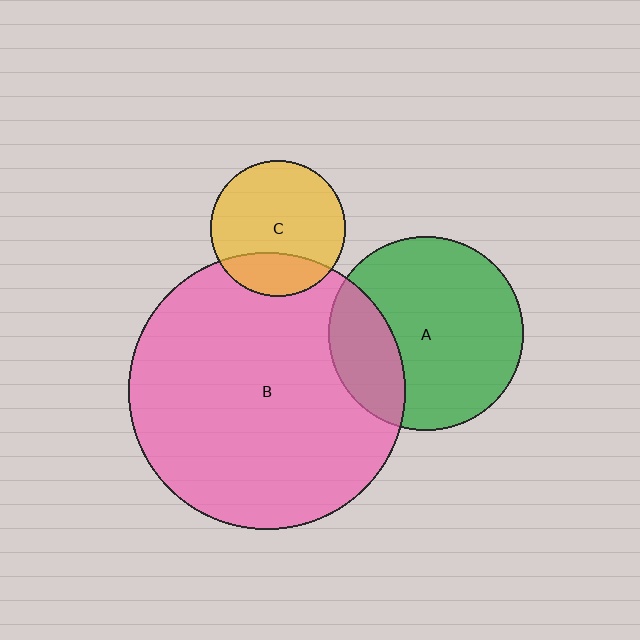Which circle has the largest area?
Circle B (pink).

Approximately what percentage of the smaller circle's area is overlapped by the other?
Approximately 25%.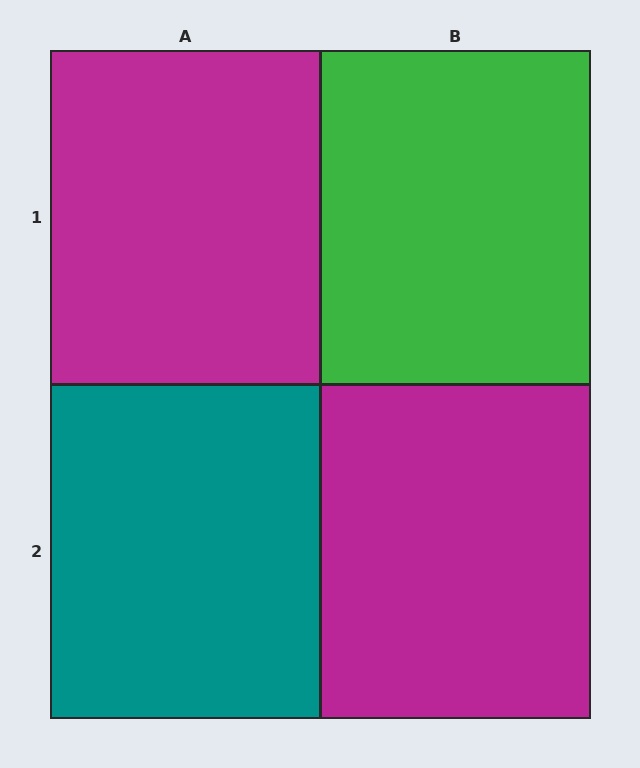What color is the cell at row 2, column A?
Teal.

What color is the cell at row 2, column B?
Magenta.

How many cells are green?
1 cell is green.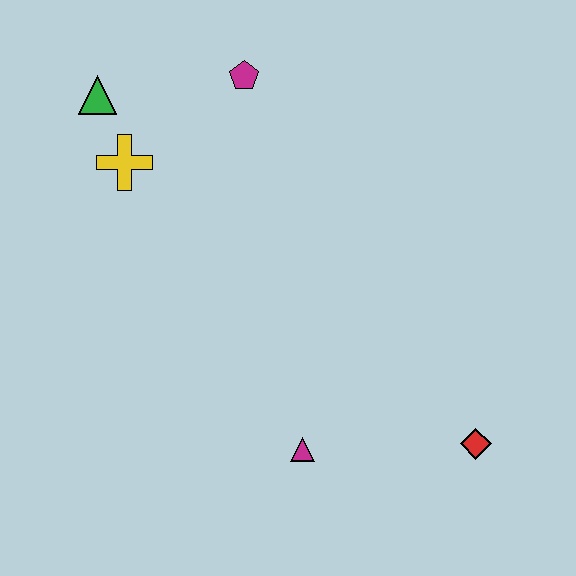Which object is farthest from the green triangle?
The red diamond is farthest from the green triangle.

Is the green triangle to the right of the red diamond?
No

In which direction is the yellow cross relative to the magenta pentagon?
The yellow cross is to the left of the magenta pentagon.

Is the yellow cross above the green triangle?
No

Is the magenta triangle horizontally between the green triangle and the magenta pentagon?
No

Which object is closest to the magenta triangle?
The red diamond is closest to the magenta triangle.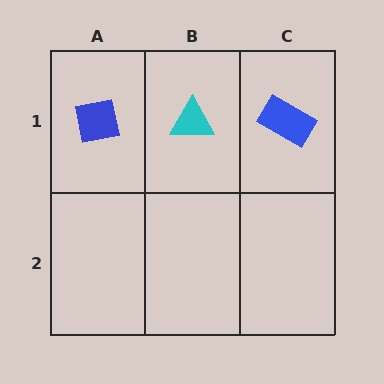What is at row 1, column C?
A blue rectangle.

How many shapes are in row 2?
0 shapes.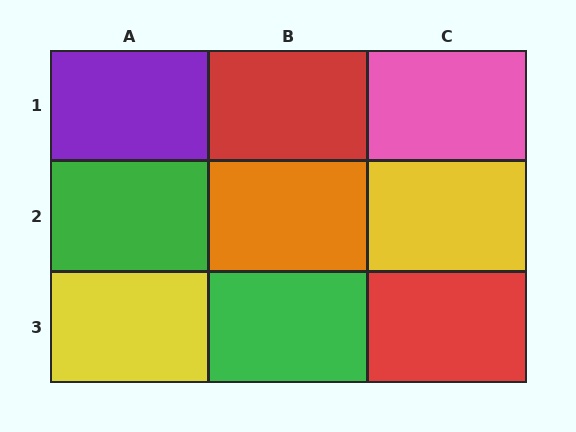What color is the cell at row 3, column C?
Red.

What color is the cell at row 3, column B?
Green.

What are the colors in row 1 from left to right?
Purple, red, pink.